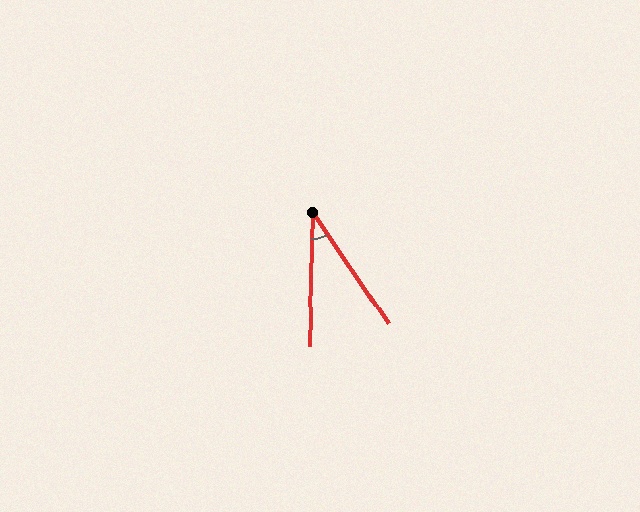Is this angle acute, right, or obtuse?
It is acute.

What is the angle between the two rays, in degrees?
Approximately 35 degrees.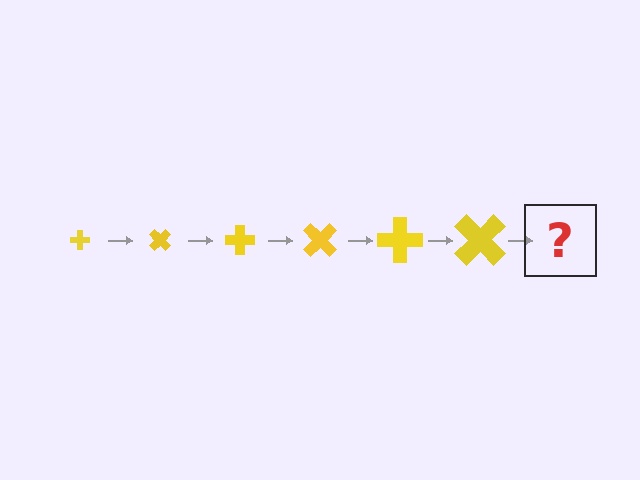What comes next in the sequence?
The next element should be a cross, larger than the previous one and rotated 270 degrees from the start.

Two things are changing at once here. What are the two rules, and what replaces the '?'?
The two rules are that the cross grows larger each step and it rotates 45 degrees each step. The '?' should be a cross, larger than the previous one and rotated 270 degrees from the start.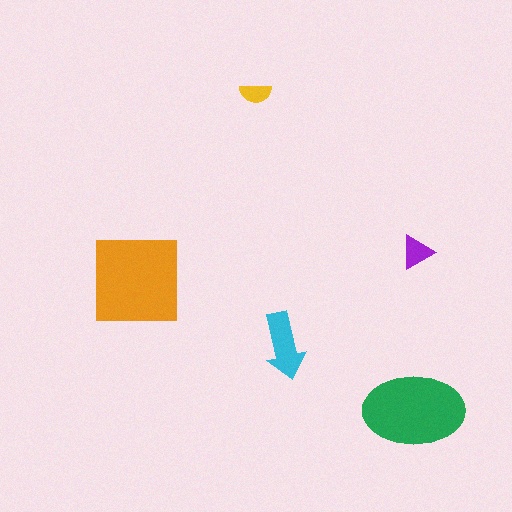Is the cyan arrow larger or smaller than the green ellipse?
Smaller.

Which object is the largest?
The orange square.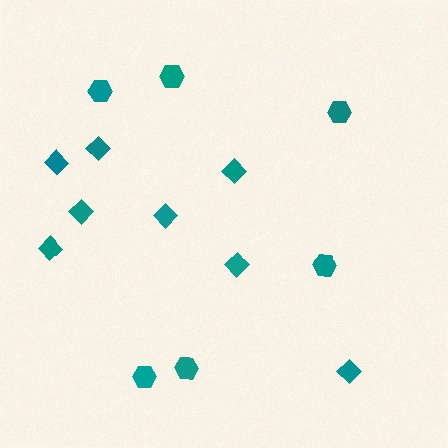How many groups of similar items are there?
There are 2 groups: one group of diamonds (8) and one group of hexagons (6).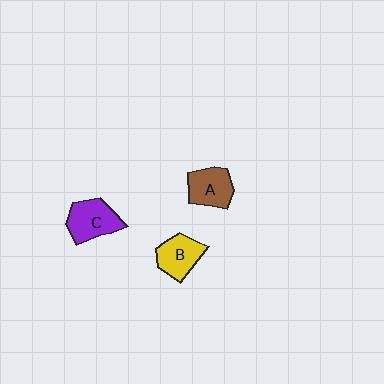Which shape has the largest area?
Shape C (purple).